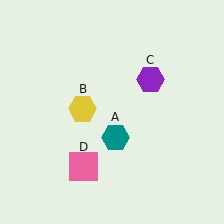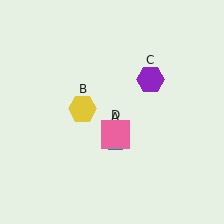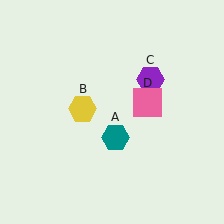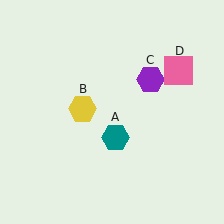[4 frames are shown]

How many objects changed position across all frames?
1 object changed position: pink square (object D).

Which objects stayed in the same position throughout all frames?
Teal hexagon (object A) and yellow hexagon (object B) and purple hexagon (object C) remained stationary.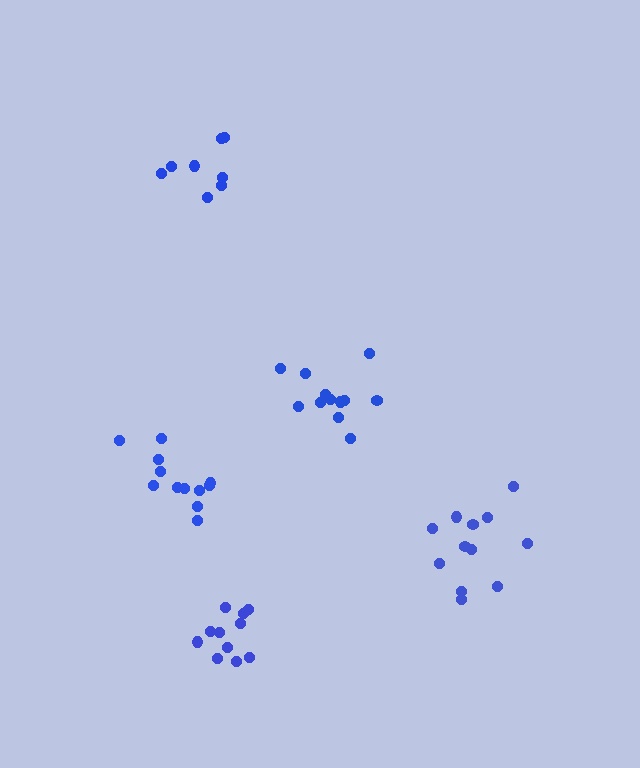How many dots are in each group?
Group 1: 8 dots, Group 2: 12 dots, Group 3: 11 dots, Group 4: 12 dots, Group 5: 12 dots (55 total).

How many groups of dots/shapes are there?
There are 5 groups.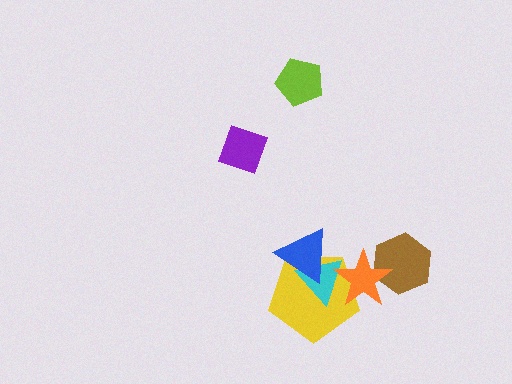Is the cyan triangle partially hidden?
Yes, it is partially covered by another shape.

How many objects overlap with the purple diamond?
0 objects overlap with the purple diamond.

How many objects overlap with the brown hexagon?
1 object overlaps with the brown hexagon.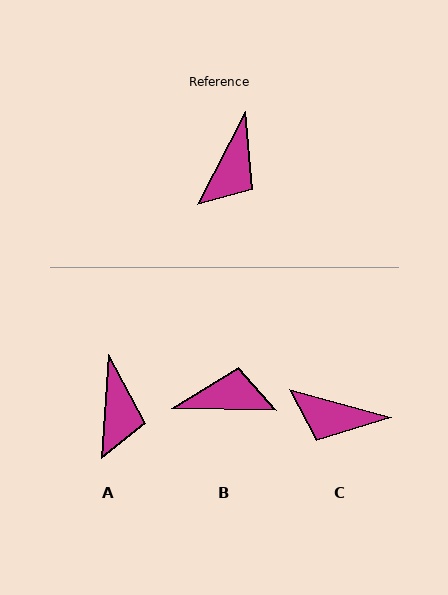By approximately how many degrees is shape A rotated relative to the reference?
Approximately 23 degrees counter-clockwise.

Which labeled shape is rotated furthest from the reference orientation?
B, about 116 degrees away.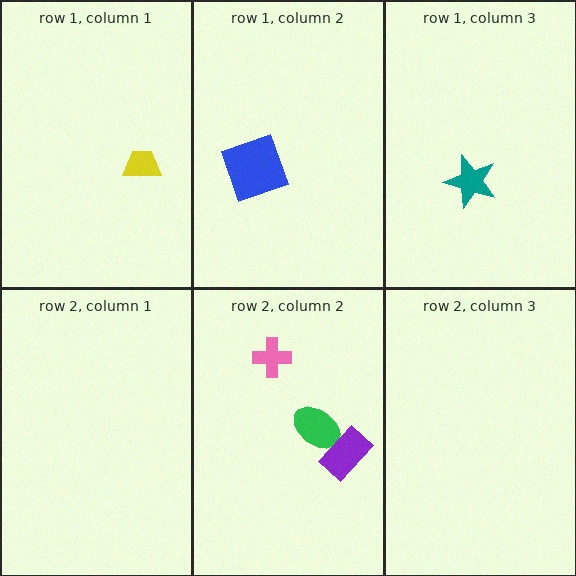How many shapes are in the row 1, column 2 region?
1.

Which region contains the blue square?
The row 1, column 2 region.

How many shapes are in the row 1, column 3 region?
1.